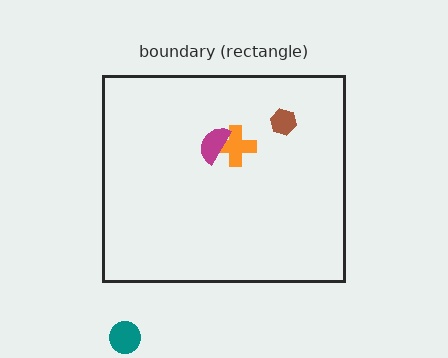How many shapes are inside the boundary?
3 inside, 1 outside.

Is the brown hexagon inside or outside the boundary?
Inside.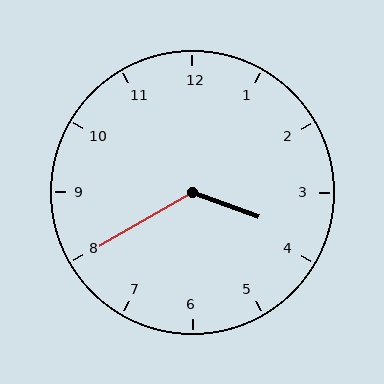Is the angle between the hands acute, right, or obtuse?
It is obtuse.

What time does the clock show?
3:40.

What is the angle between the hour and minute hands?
Approximately 130 degrees.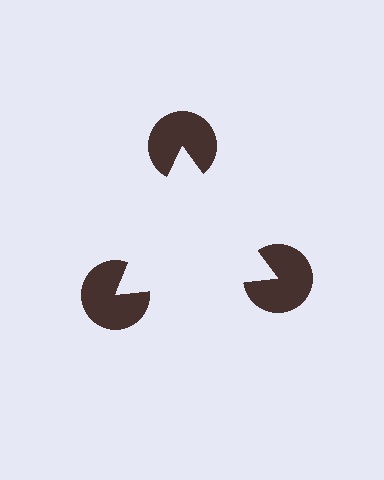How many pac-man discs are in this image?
There are 3 — one at each vertex of the illusory triangle.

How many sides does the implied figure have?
3 sides.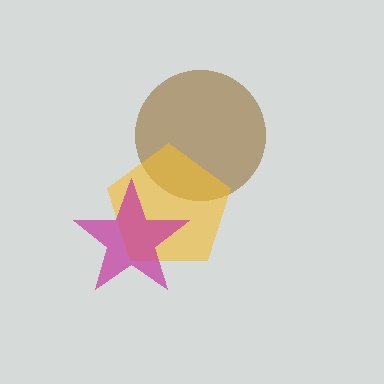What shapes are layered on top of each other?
The layered shapes are: a brown circle, a yellow pentagon, a magenta star.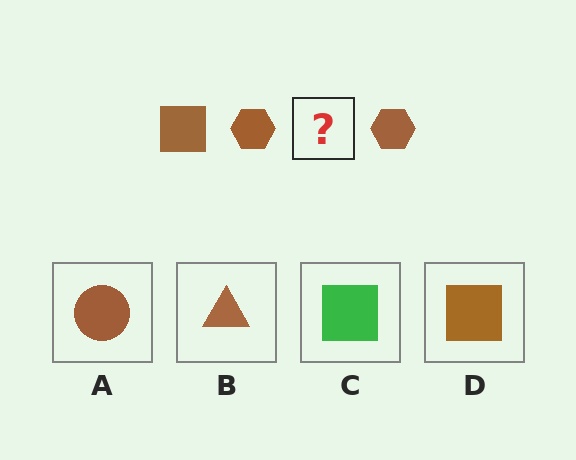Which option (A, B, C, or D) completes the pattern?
D.